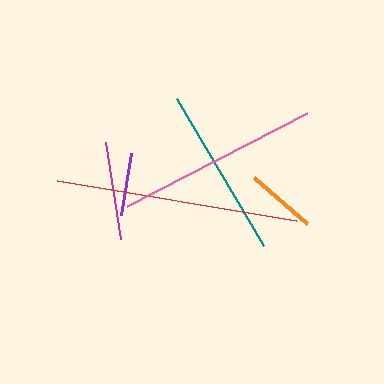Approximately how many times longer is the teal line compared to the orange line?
The teal line is approximately 2.5 times the length of the orange line.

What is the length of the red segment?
The red segment is approximately 243 pixels long.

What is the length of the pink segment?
The pink segment is approximately 203 pixels long.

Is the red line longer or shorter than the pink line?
The red line is longer than the pink line.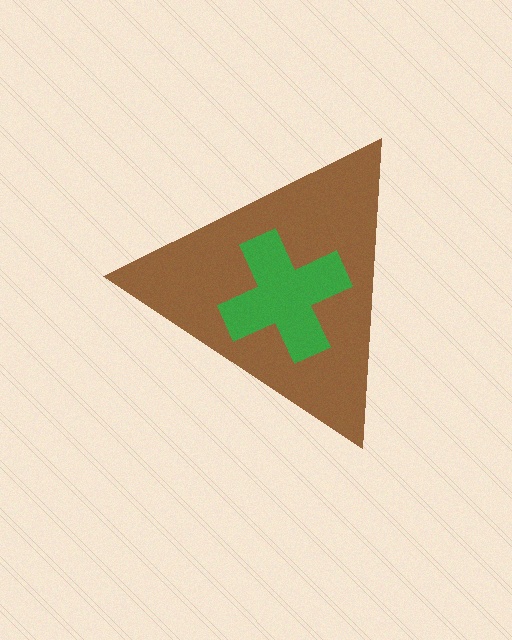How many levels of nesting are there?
2.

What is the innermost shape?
The green cross.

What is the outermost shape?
The brown triangle.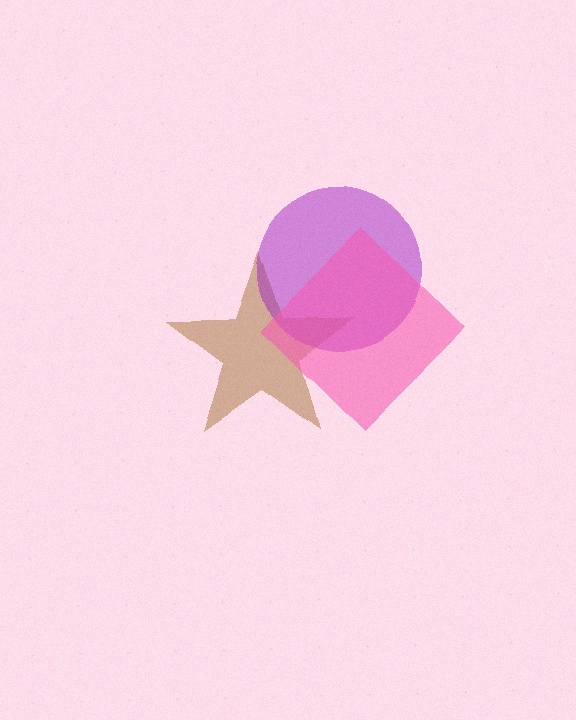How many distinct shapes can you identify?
There are 3 distinct shapes: a brown star, a purple circle, a pink diamond.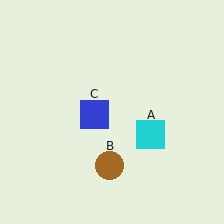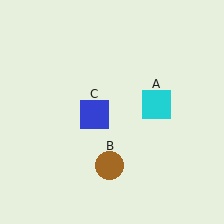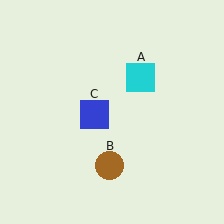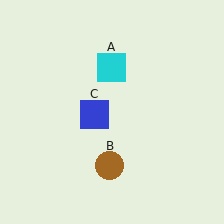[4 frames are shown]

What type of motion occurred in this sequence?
The cyan square (object A) rotated counterclockwise around the center of the scene.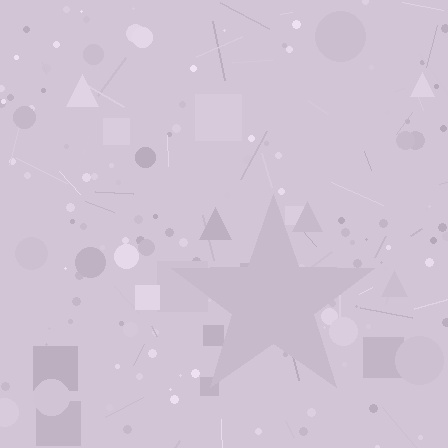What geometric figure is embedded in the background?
A star is embedded in the background.